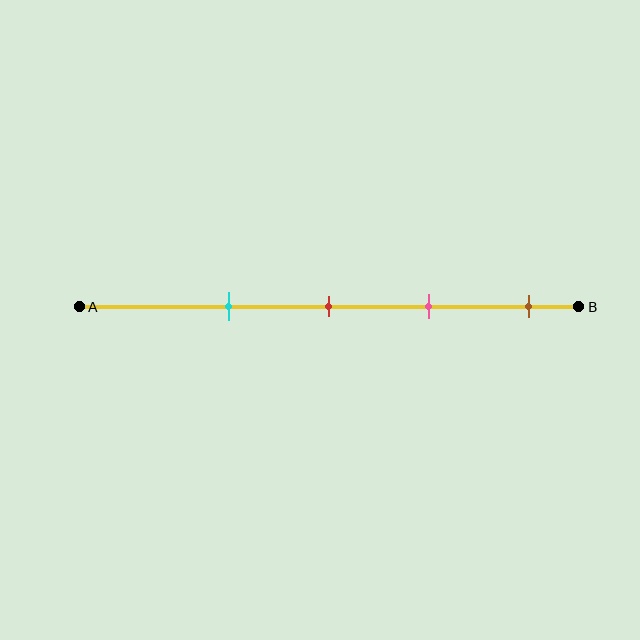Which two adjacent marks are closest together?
The red and pink marks are the closest adjacent pair.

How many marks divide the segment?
There are 4 marks dividing the segment.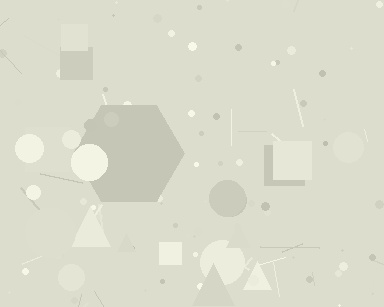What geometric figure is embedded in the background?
A hexagon is embedded in the background.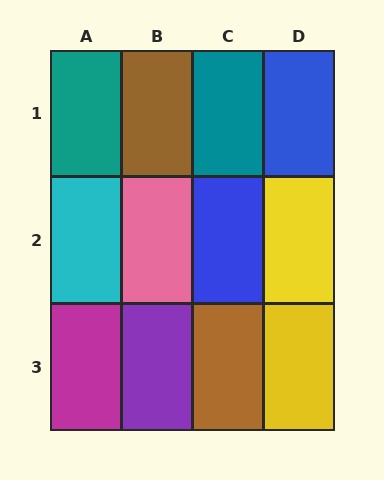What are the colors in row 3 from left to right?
Magenta, purple, brown, yellow.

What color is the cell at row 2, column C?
Blue.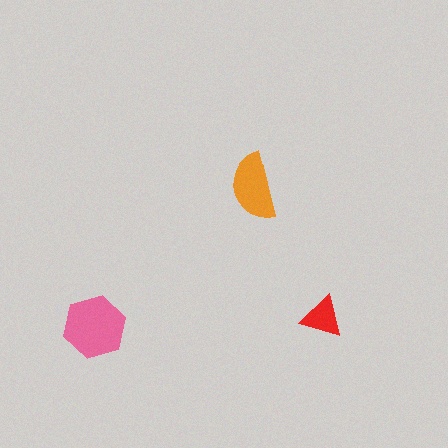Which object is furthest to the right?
The red triangle is rightmost.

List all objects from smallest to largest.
The red triangle, the orange semicircle, the pink hexagon.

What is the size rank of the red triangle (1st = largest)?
3rd.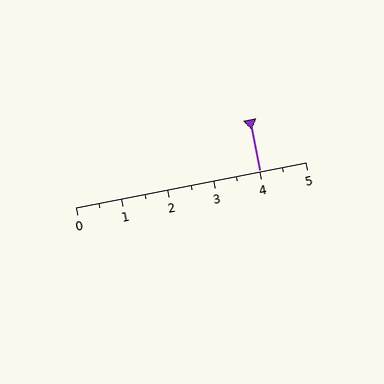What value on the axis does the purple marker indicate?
The marker indicates approximately 4.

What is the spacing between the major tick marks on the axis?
The major ticks are spaced 1 apart.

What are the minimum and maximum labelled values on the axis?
The axis runs from 0 to 5.